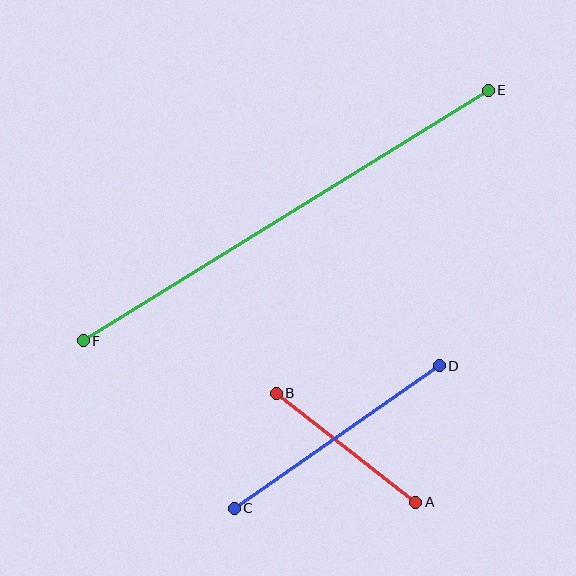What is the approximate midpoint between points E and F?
The midpoint is at approximately (286, 216) pixels.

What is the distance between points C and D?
The distance is approximately 249 pixels.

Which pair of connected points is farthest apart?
Points E and F are farthest apart.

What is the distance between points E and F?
The distance is approximately 476 pixels.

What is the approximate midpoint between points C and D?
The midpoint is at approximately (337, 437) pixels.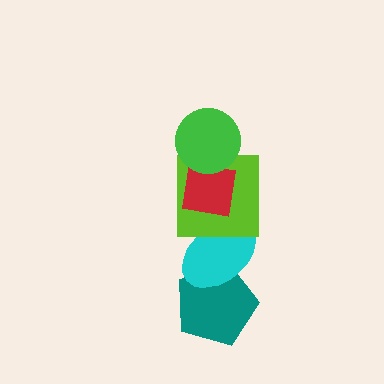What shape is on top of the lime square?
The red square is on top of the lime square.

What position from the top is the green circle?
The green circle is 1st from the top.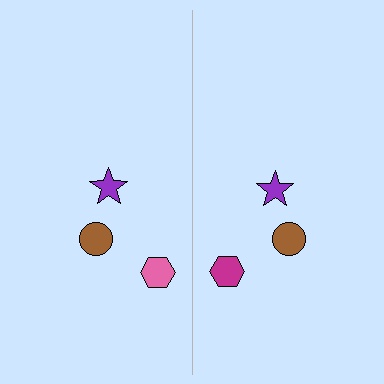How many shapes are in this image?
There are 6 shapes in this image.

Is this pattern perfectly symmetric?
No, the pattern is not perfectly symmetric. The magenta hexagon on the right side breaks the symmetry — its mirror counterpart is pink.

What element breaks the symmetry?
The magenta hexagon on the right side breaks the symmetry — its mirror counterpart is pink.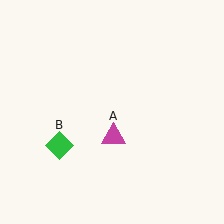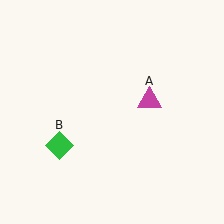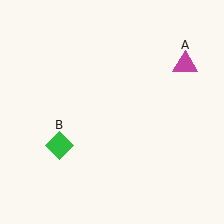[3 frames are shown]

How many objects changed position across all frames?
1 object changed position: magenta triangle (object A).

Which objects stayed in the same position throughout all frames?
Green diamond (object B) remained stationary.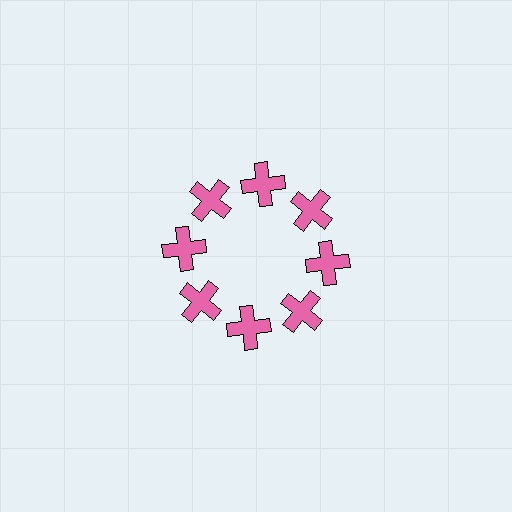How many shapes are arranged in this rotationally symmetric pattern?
There are 8 shapes, arranged in 8 groups of 1.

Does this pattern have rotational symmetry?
Yes, this pattern has 8-fold rotational symmetry. It looks the same after rotating 45 degrees around the center.